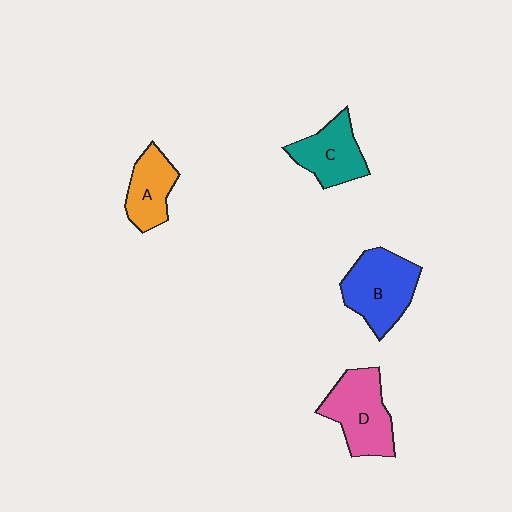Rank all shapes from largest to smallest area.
From largest to smallest: B (blue), D (pink), C (teal), A (orange).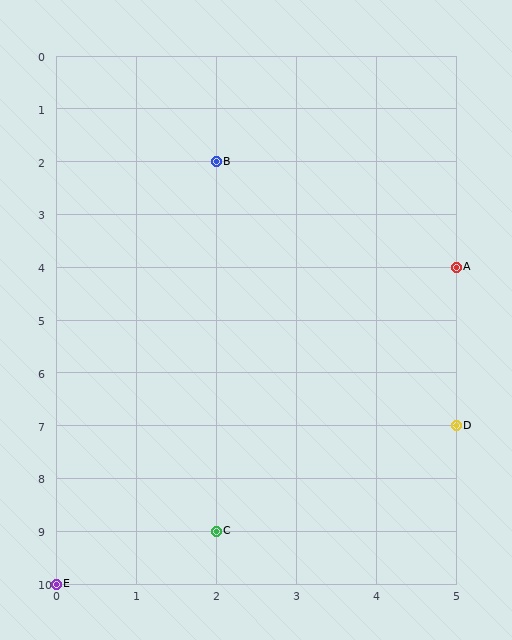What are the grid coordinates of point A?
Point A is at grid coordinates (5, 4).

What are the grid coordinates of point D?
Point D is at grid coordinates (5, 7).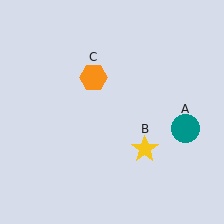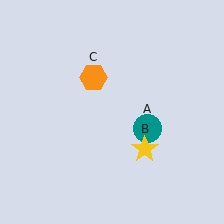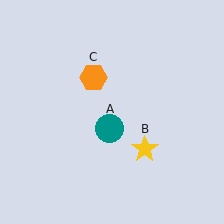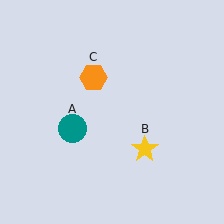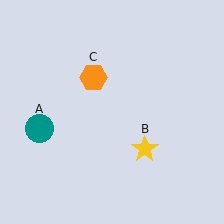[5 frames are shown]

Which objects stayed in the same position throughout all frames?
Yellow star (object B) and orange hexagon (object C) remained stationary.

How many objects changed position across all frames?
1 object changed position: teal circle (object A).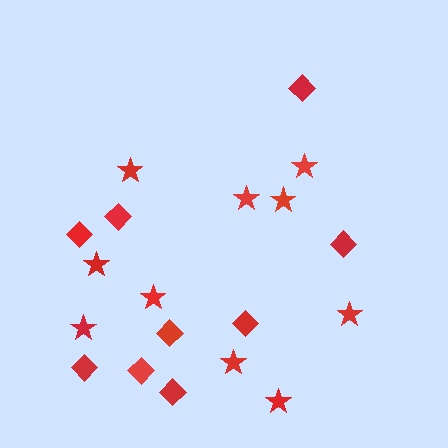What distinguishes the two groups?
There are 2 groups: one group of stars (10) and one group of diamonds (9).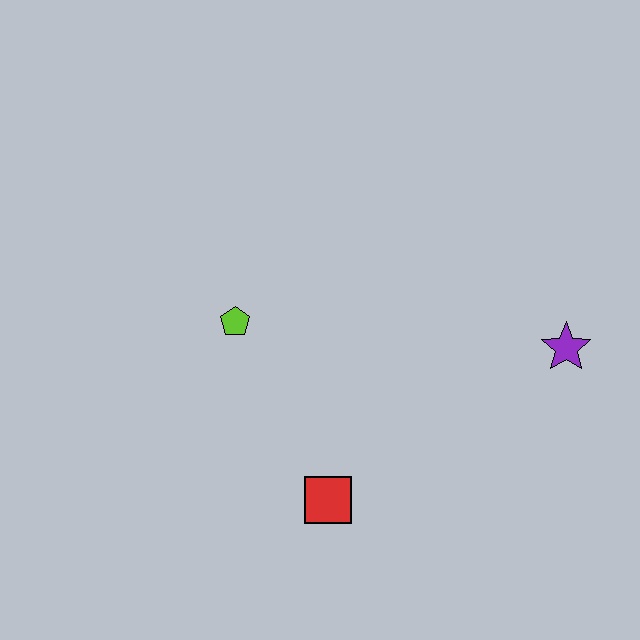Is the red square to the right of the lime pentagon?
Yes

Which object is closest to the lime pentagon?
The red square is closest to the lime pentagon.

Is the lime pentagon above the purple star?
Yes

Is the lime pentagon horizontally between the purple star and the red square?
No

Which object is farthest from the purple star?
The lime pentagon is farthest from the purple star.